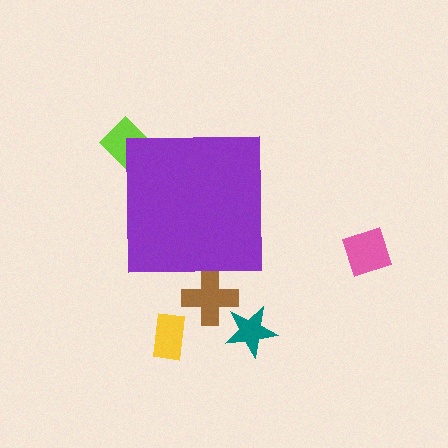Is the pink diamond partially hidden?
No, the pink diamond is fully visible.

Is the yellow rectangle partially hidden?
No, the yellow rectangle is fully visible.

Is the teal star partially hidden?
No, the teal star is fully visible.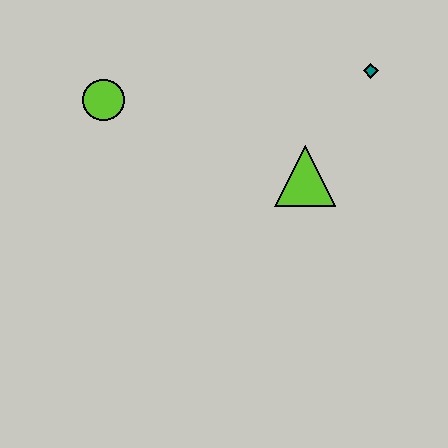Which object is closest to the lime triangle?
The teal diamond is closest to the lime triangle.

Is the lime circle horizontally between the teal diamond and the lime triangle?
No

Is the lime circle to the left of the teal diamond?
Yes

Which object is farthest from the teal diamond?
The lime circle is farthest from the teal diamond.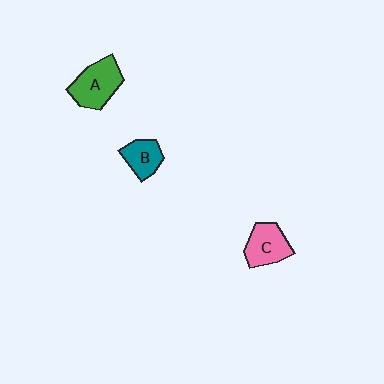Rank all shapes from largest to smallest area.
From largest to smallest: A (green), C (pink), B (teal).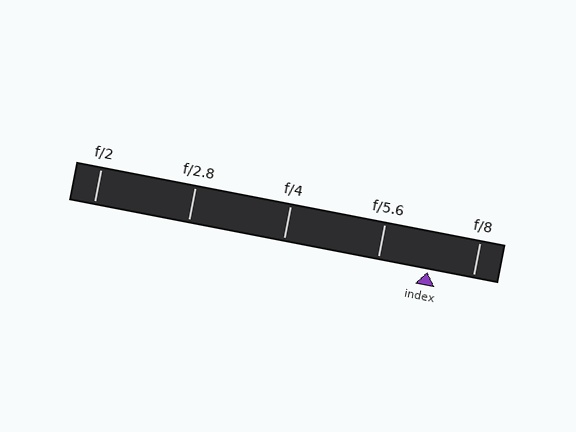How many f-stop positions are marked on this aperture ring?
There are 5 f-stop positions marked.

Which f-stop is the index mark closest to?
The index mark is closest to f/8.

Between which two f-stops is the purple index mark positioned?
The index mark is between f/5.6 and f/8.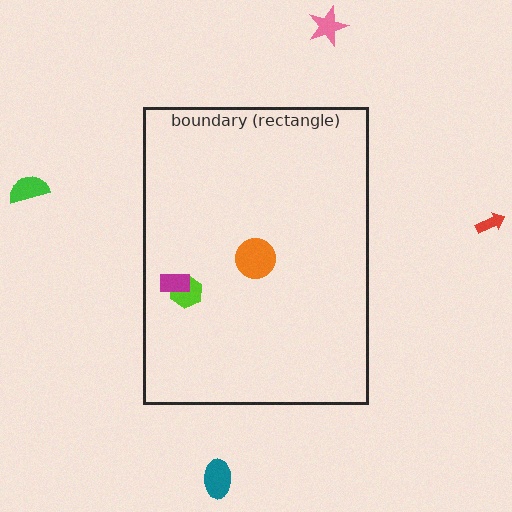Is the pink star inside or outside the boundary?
Outside.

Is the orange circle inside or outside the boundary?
Inside.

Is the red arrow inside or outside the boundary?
Outside.